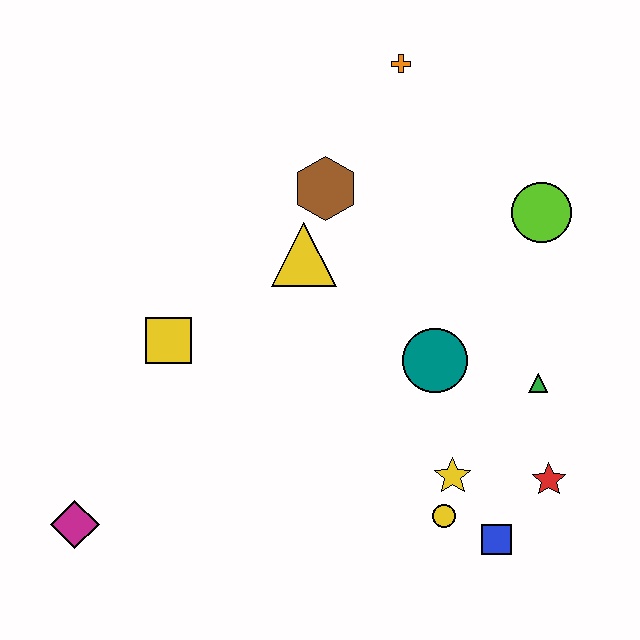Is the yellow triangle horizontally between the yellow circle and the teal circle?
No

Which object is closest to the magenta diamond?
The yellow square is closest to the magenta diamond.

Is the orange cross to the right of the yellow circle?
No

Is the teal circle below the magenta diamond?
No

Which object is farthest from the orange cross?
The magenta diamond is farthest from the orange cross.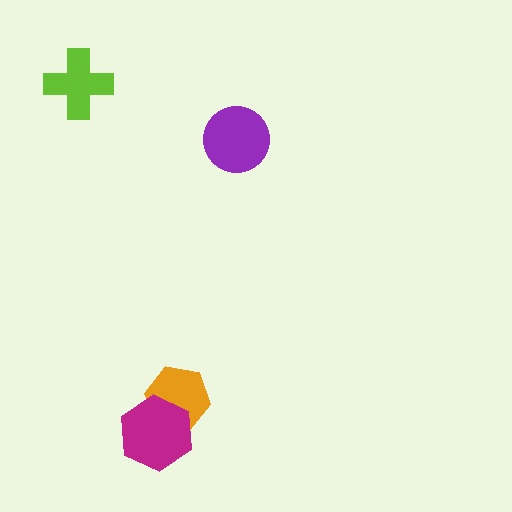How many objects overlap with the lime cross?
0 objects overlap with the lime cross.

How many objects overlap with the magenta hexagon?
1 object overlaps with the magenta hexagon.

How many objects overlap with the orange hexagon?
1 object overlaps with the orange hexagon.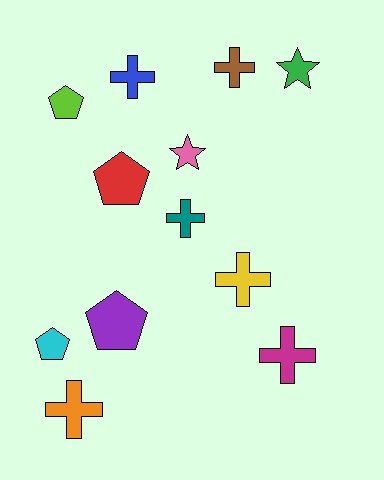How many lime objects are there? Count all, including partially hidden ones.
There is 1 lime object.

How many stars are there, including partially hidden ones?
There are 2 stars.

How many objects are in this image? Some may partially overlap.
There are 12 objects.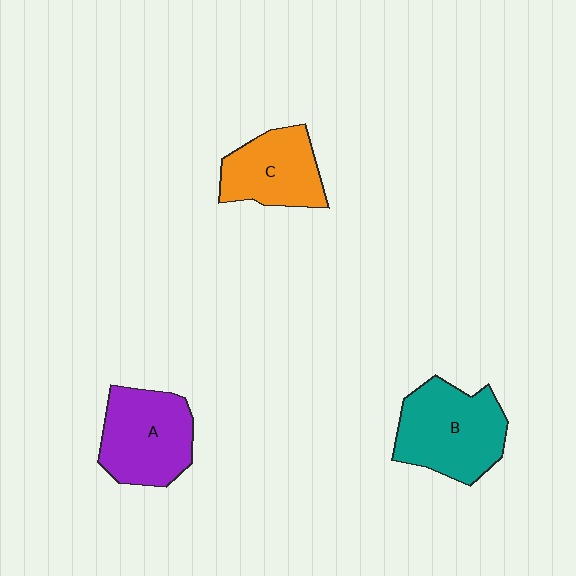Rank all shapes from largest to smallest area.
From largest to smallest: B (teal), A (purple), C (orange).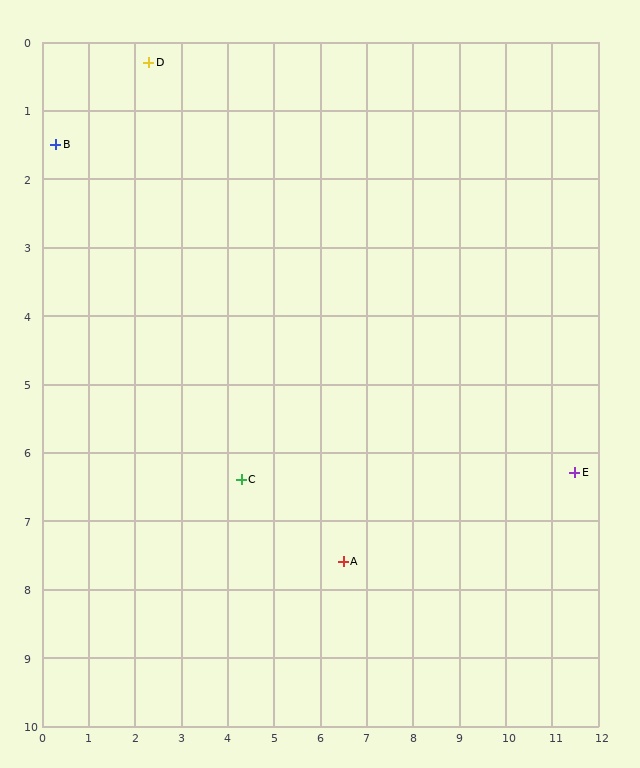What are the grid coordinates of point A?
Point A is at approximately (6.5, 7.6).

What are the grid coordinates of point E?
Point E is at approximately (11.5, 6.3).